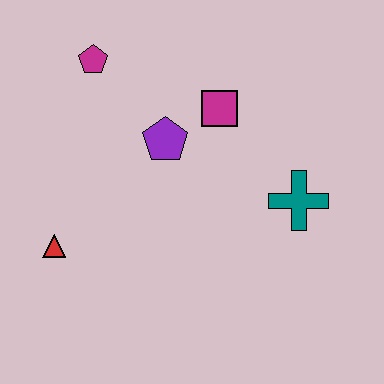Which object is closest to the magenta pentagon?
The purple pentagon is closest to the magenta pentagon.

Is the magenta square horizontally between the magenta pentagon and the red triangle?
No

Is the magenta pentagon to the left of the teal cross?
Yes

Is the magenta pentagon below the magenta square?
No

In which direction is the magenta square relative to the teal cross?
The magenta square is above the teal cross.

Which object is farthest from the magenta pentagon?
The teal cross is farthest from the magenta pentagon.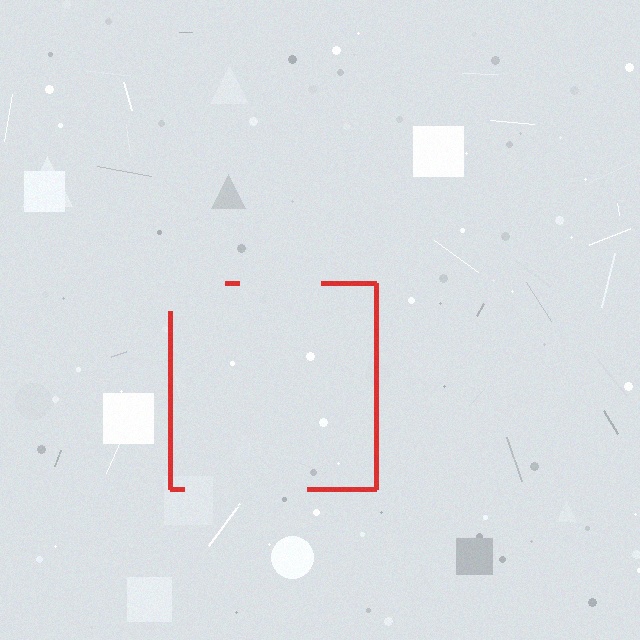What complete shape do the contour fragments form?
The contour fragments form a square.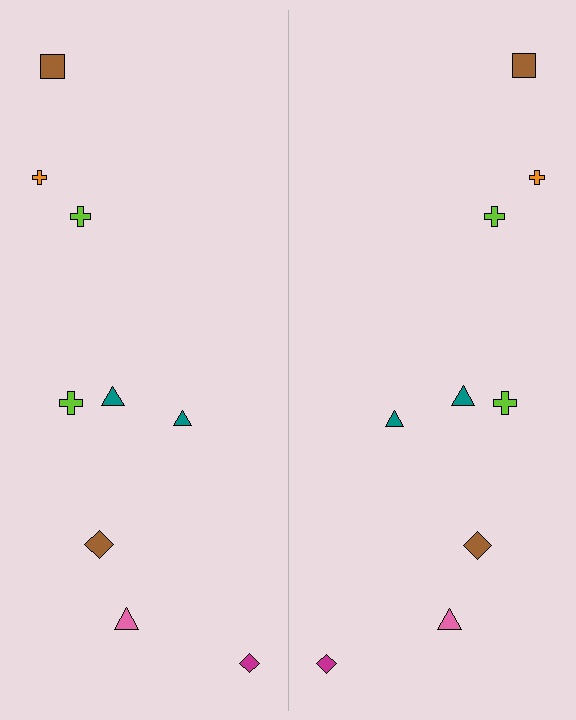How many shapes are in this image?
There are 18 shapes in this image.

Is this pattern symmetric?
Yes, this pattern has bilateral (reflection) symmetry.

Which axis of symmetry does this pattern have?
The pattern has a vertical axis of symmetry running through the center of the image.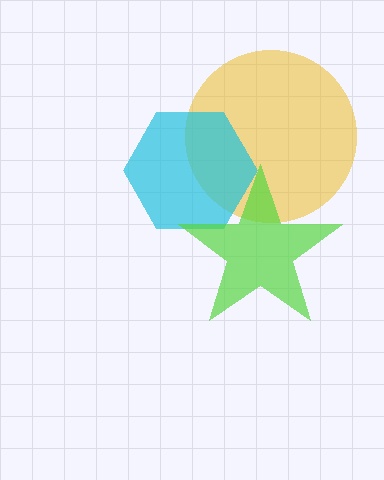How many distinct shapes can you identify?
There are 3 distinct shapes: a yellow circle, a cyan hexagon, a lime star.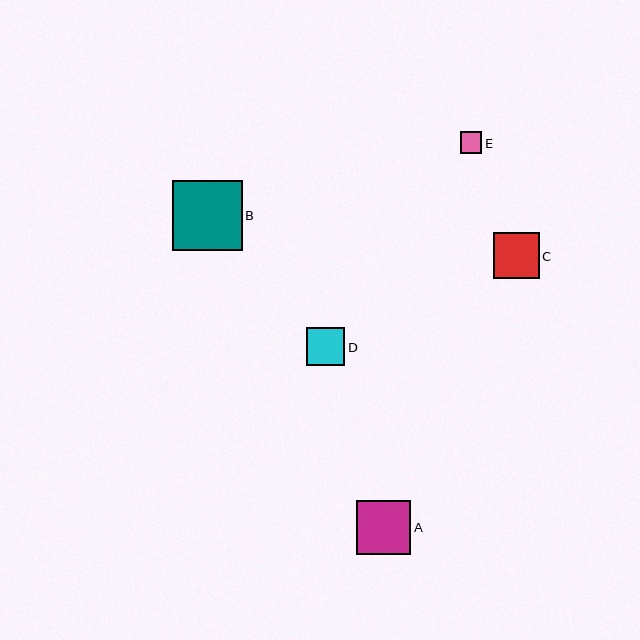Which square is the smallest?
Square E is the smallest with a size of approximately 22 pixels.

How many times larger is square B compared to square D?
Square B is approximately 1.8 times the size of square D.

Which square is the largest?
Square B is the largest with a size of approximately 69 pixels.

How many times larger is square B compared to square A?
Square B is approximately 1.3 times the size of square A.